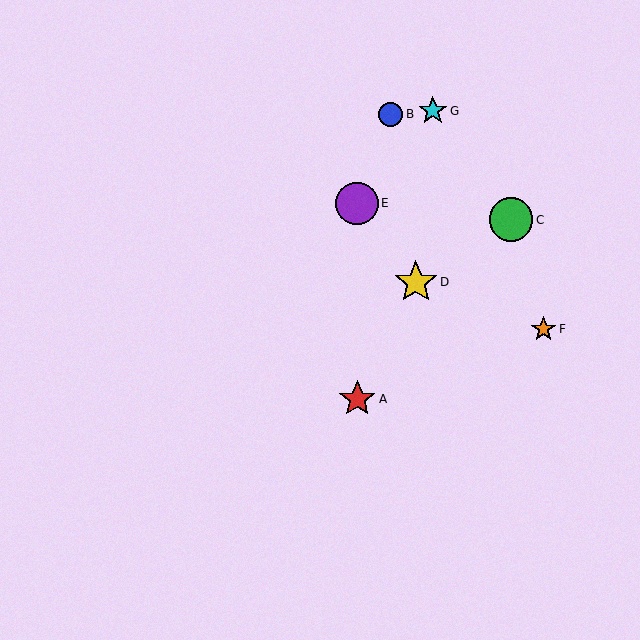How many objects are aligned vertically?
2 objects (A, E) are aligned vertically.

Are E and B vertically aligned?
No, E is at x≈357 and B is at x≈391.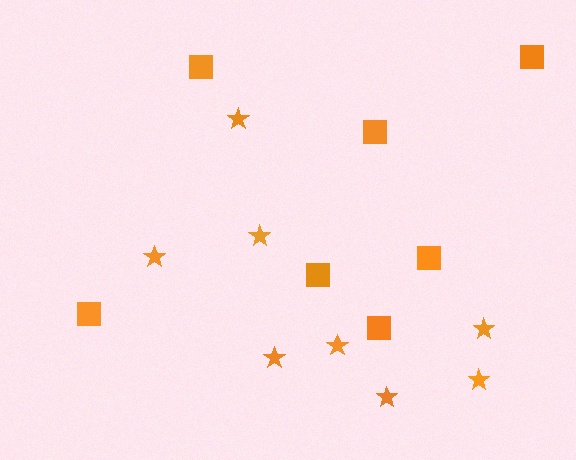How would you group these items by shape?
There are 2 groups: one group of stars (8) and one group of squares (7).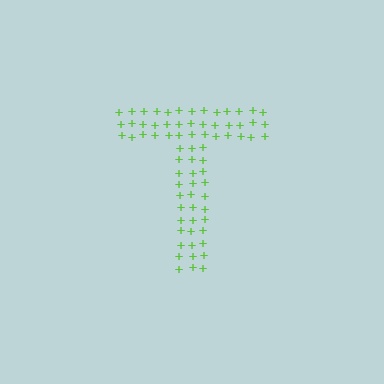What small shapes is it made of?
It is made of small plus signs.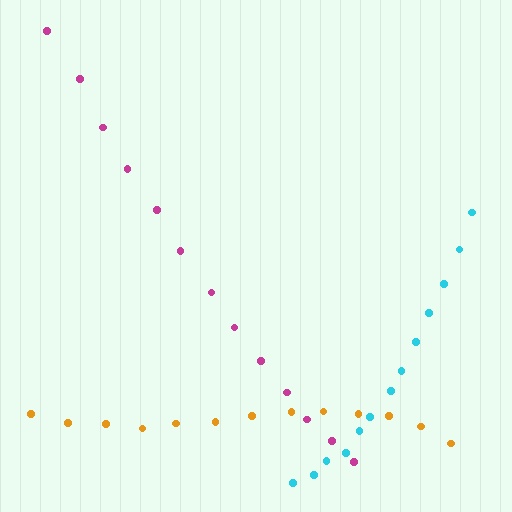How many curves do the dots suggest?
There are 3 distinct paths.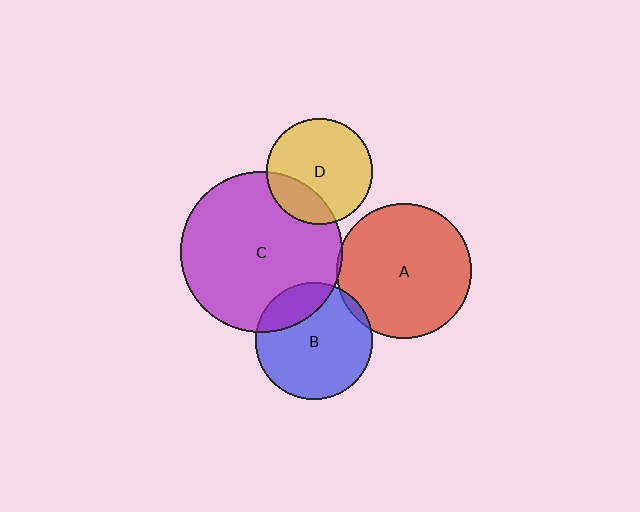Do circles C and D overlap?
Yes.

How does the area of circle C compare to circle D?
Approximately 2.3 times.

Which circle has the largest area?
Circle C (purple).